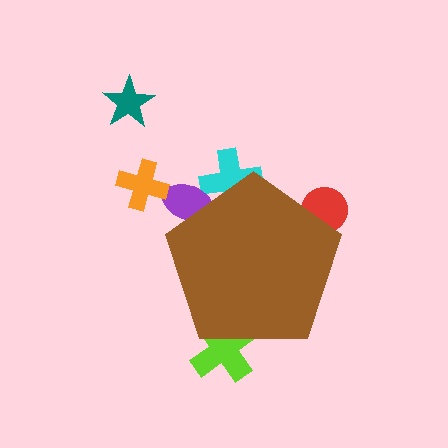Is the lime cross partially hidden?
Yes, the lime cross is partially hidden behind the brown pentagon.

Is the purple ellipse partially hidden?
Yes, the purple ellipse is partially hidden behind the brown pentagon.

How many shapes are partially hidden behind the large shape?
4 shapes are partially hidden.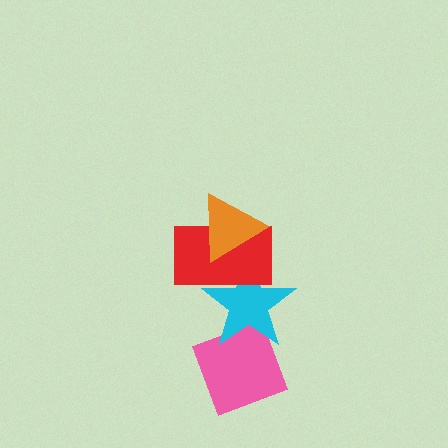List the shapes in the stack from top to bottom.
From top to bottom: the orange triangle, the red rectangle, the cyan star, the pink diamond.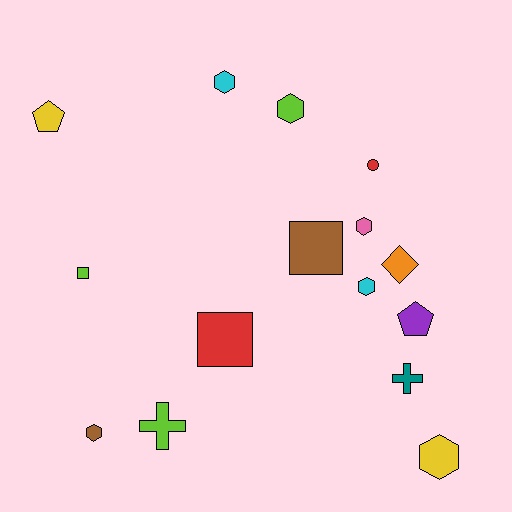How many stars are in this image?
There are no stars.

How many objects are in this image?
There are 15 objects.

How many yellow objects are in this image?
There are 2 yellow objects.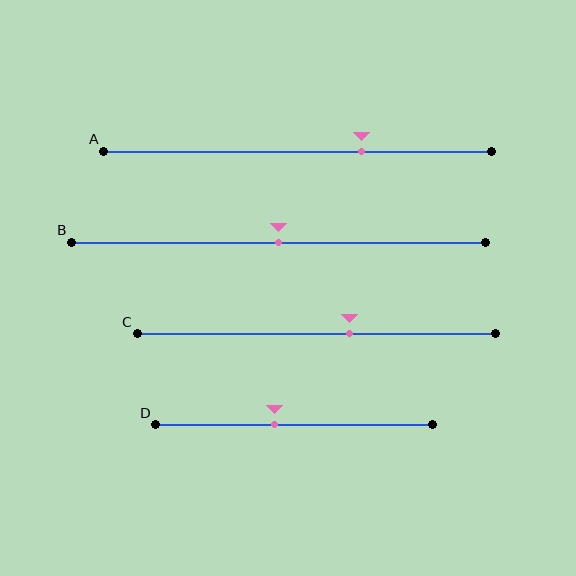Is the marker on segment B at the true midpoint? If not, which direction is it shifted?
Yes, the marker on segment B is at the true midpoint.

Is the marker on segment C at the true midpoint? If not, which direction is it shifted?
No, the marker on segment C is shifted to the right by about 9% of the segment length.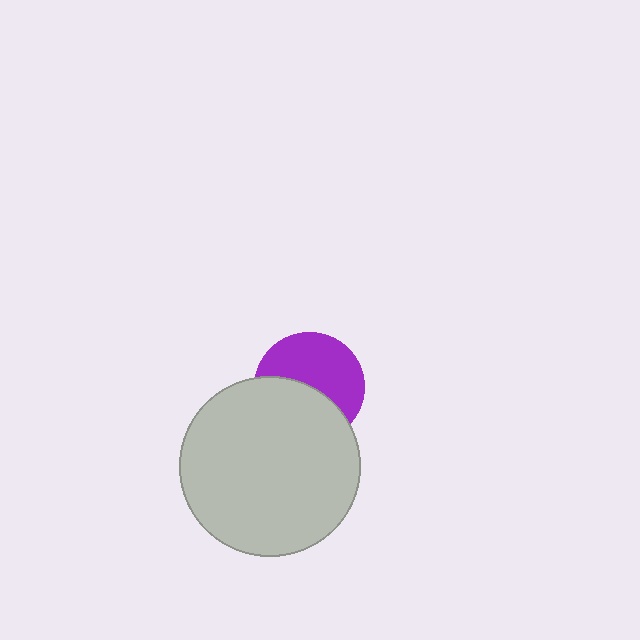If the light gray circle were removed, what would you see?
You would see the complete purple circle.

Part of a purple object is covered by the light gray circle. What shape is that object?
It is a circle.